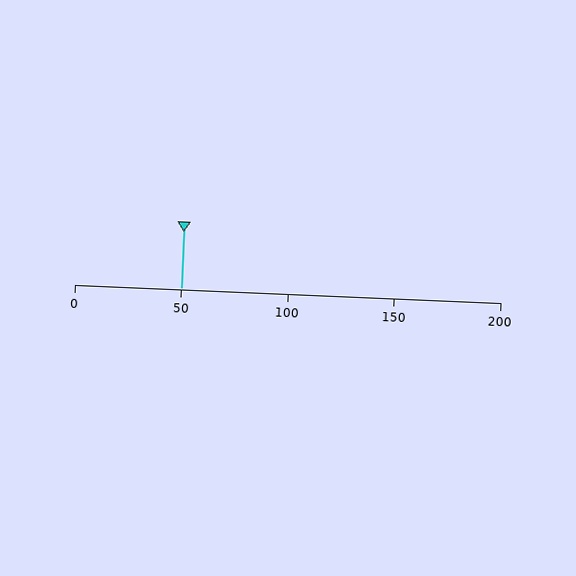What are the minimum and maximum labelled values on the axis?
The axis runs from 0 to 200.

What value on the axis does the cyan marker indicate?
The marker indicates approximately 50.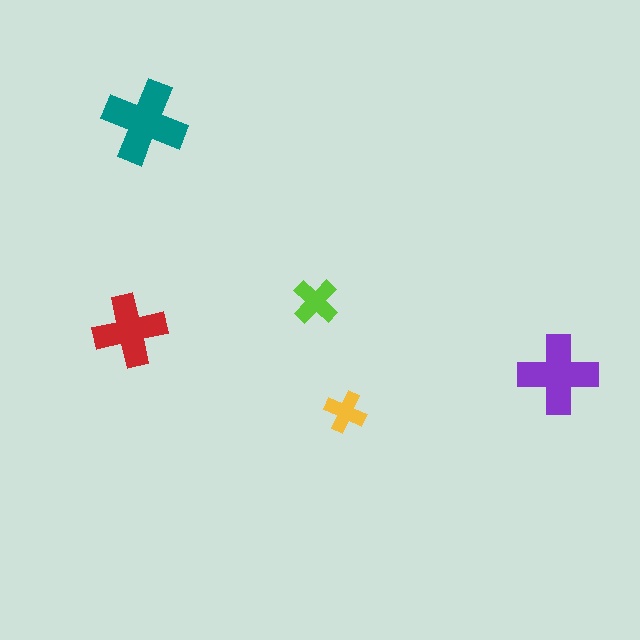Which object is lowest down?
The yellow cross is bottommost.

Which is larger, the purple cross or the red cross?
The purple one.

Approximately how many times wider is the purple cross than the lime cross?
About 1.5 times wider.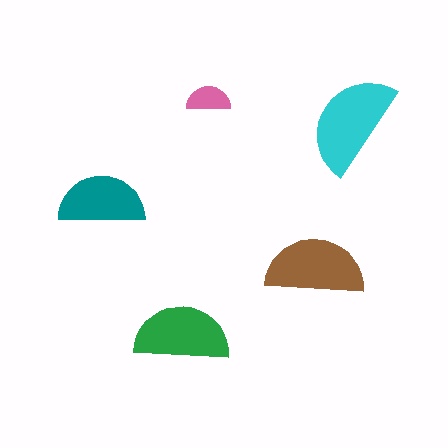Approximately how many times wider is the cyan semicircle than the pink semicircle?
About 2.5 times wider.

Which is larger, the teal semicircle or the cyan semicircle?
The cyan one.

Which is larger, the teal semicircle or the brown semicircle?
The brown one.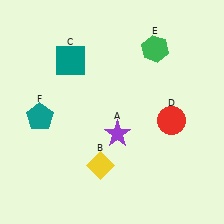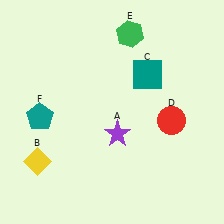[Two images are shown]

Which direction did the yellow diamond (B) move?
The yellow diamond (B) moved left.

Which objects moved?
The objects that moved are: the yellow diamond (B), the teal square (C), the green hexagon (E).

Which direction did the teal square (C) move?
The teal square (C) moved right.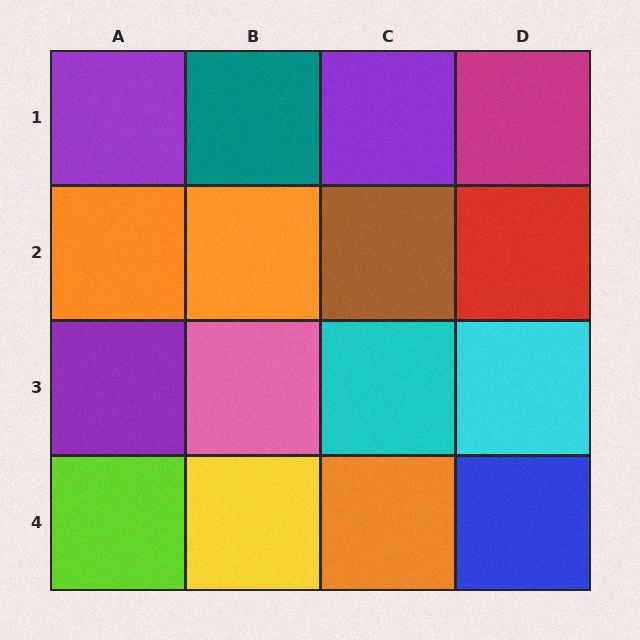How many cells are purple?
3 cells are purple.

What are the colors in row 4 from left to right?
Lime, yellow, orange, blue.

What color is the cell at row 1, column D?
Magenta.